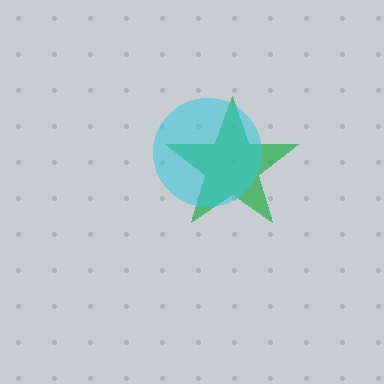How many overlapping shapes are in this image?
There are 2 overlapping shapes in the image.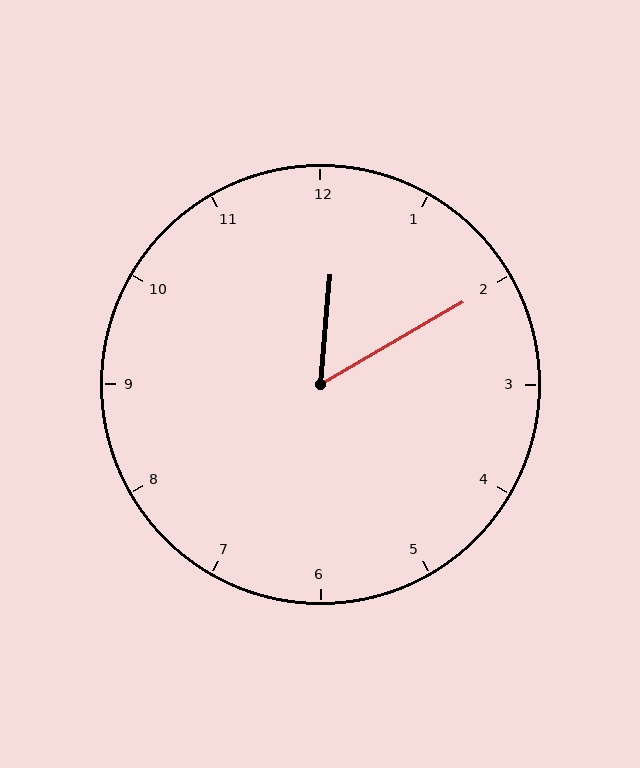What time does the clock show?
12:10.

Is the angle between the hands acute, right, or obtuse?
It is acute.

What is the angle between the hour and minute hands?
Approximately 55 degrees.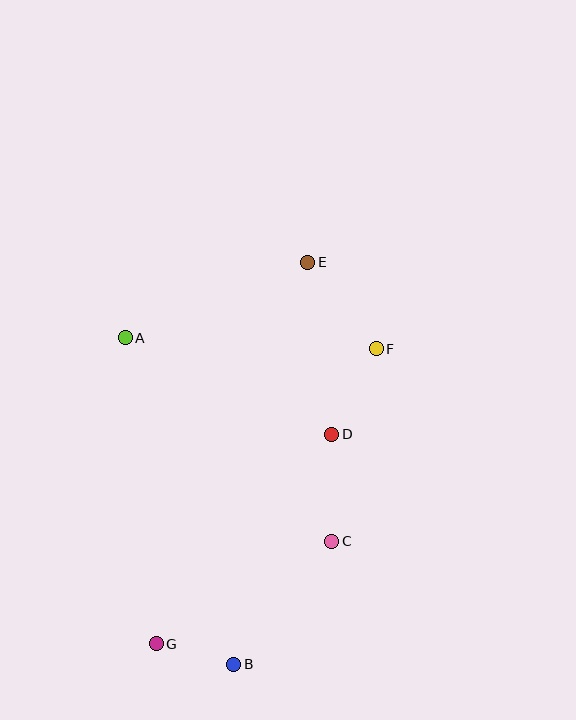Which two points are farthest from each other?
Points E and G are farthest from each other.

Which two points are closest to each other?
Points B and G are closest to each other.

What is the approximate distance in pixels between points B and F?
The distance between B and F is approximately 347 pixels.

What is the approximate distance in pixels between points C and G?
The distance between C and G is approximately 203 pixels.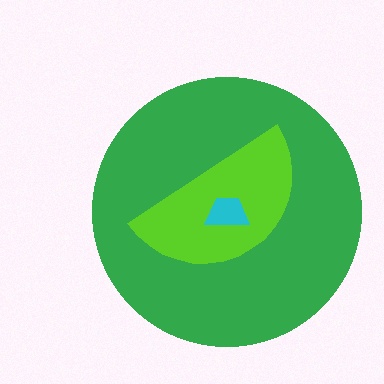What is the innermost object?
The cyan trapezoid.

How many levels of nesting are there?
3.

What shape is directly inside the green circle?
The lime semicircle.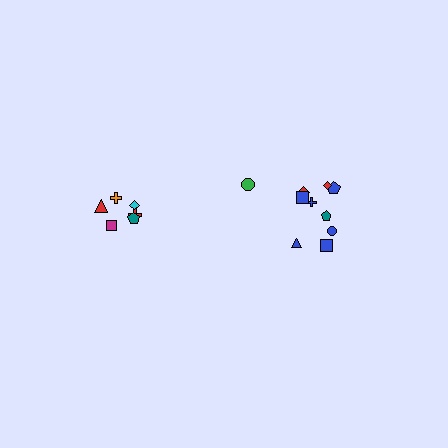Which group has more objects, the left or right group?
The right group.